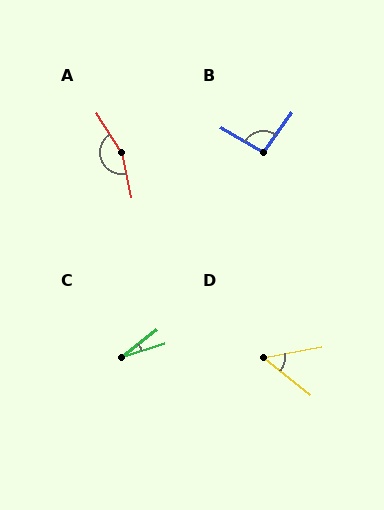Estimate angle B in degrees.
Approximately 94 degrees.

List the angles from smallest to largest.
C (20°), D (50°), B (94°), A (160°).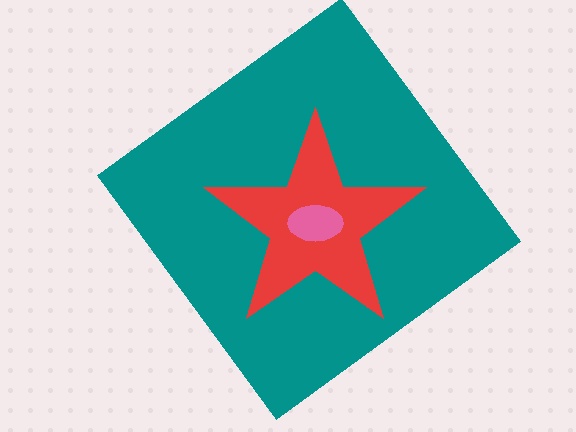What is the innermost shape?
The pink ellipse.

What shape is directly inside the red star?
The pink ellipse.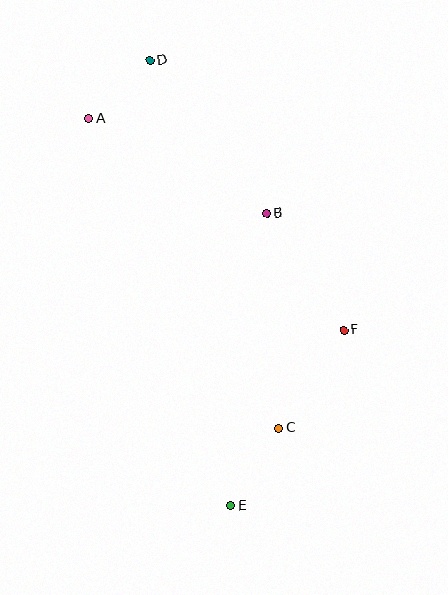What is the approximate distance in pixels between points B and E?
The distance between B and E is approximately 295 pixels.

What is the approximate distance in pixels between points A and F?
The distance between A and F is approximately 332 pixels.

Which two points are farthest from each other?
Points D and E are farthest from each other.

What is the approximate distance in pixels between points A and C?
The distance between A and C is approximately 363 pixels.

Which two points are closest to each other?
Points A and D are closest to each other.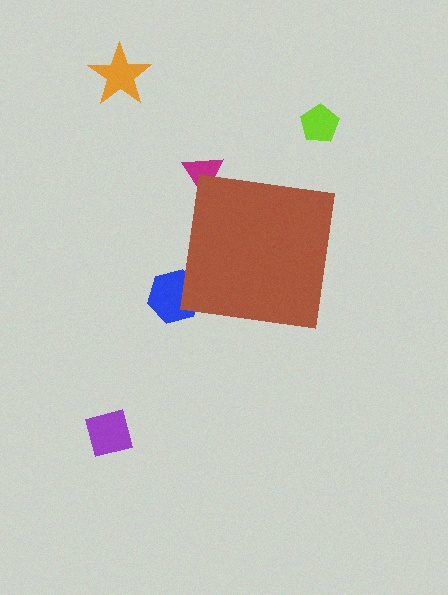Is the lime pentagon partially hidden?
No, the lime pentagon is fully visible.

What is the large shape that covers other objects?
A brown square.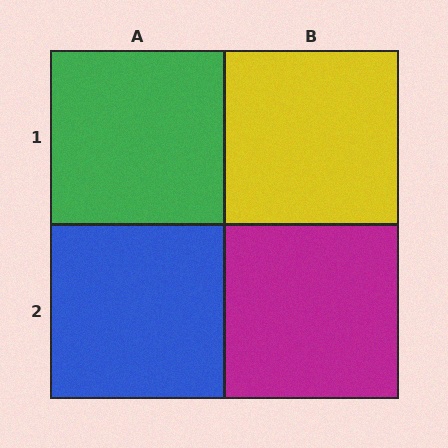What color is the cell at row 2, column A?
Blue.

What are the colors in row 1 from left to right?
Green, yellow.